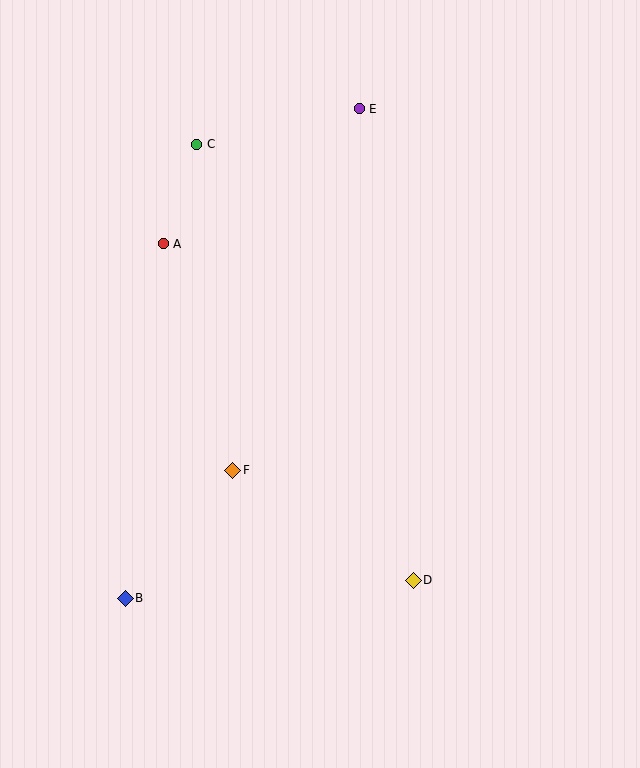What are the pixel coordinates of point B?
Point B is at (125, 598).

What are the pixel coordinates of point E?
Point E is at (359, 109).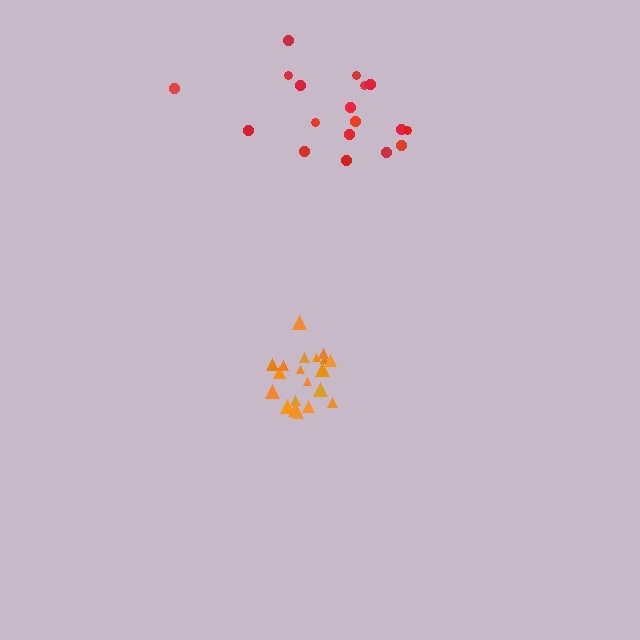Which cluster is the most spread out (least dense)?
Red.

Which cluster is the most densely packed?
Orange.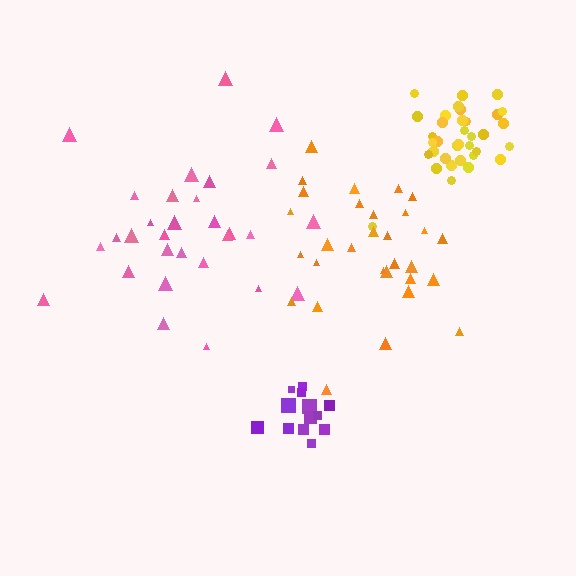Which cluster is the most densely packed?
Yellow.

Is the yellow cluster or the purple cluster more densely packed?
Yellow.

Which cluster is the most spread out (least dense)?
Orange.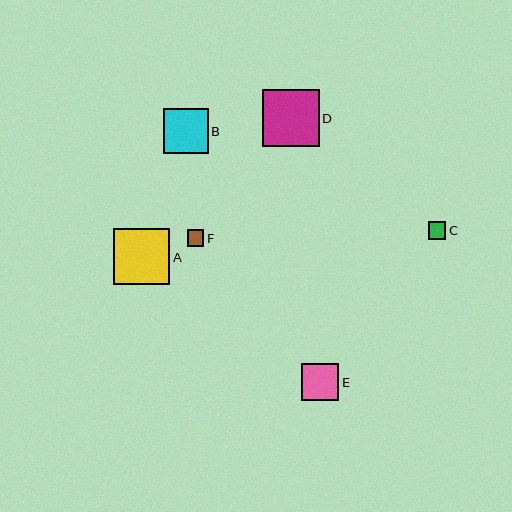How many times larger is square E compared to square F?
Square E is approximately 2.3 times the size of square F.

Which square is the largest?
Square D is the largest with a size of approximately 56 pixels.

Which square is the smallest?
Square F is the smallest with a size of approximately 17 pixels.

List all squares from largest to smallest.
From largest to smallest: D, A, B, E, C, F.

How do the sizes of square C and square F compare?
Square C and square F are approximately the same size.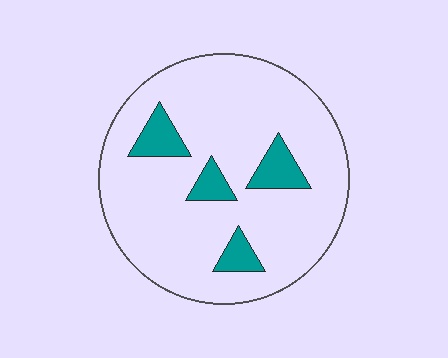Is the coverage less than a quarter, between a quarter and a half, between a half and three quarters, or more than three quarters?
Less than a quarter.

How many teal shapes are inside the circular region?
4.